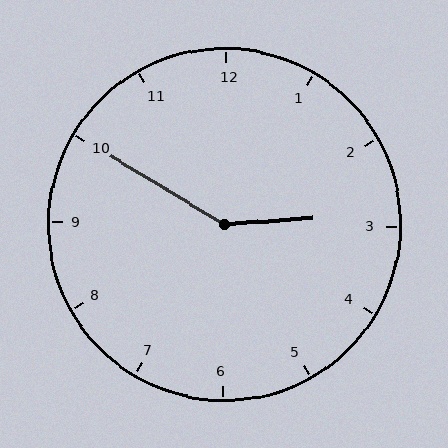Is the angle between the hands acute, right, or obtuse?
It is obtuse.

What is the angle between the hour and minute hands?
Approximately 145 degrees.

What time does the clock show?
2:50.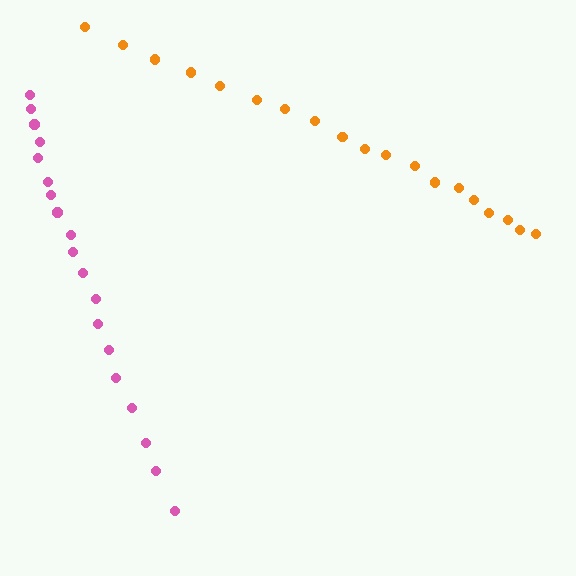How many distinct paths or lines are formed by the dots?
There are 2 distinct paths.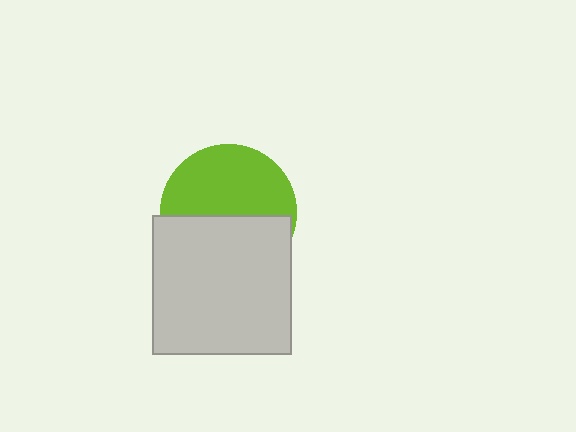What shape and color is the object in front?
The object in front is a light gray square.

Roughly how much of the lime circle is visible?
About half of it is visible (roughly 53%).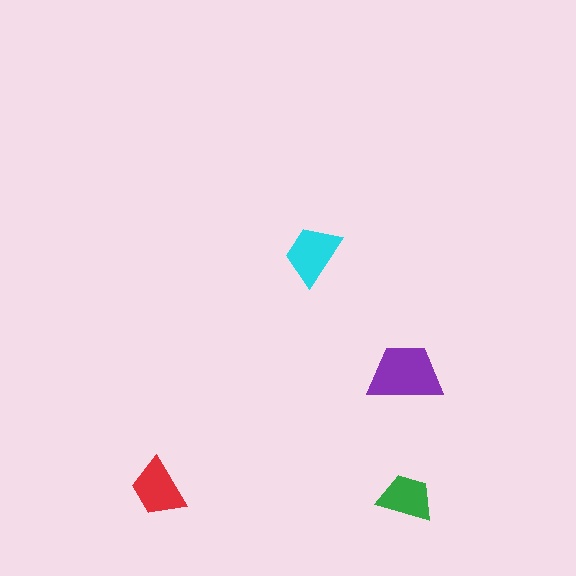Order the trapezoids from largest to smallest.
the purple one, the cyan one, the red one, the green one.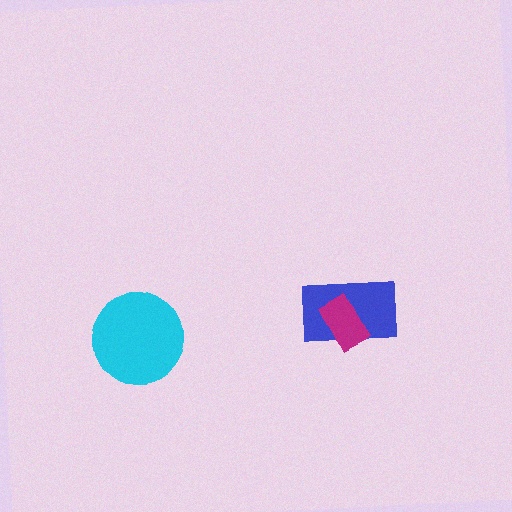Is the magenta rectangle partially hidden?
No, no other shape covers it.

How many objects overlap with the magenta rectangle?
1 object overlaps with the magenta rectangle.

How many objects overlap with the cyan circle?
0 objects overlap with the cyan circle.